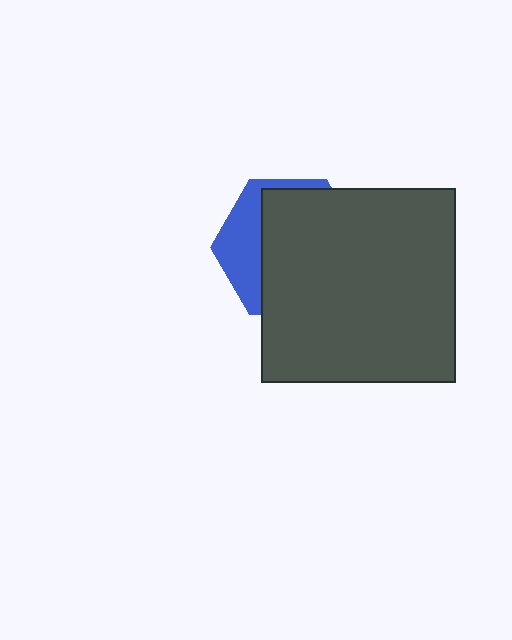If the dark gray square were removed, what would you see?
You would see the complete blue hexagon.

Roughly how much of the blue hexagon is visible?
A small part of it is visible (roughly 31%).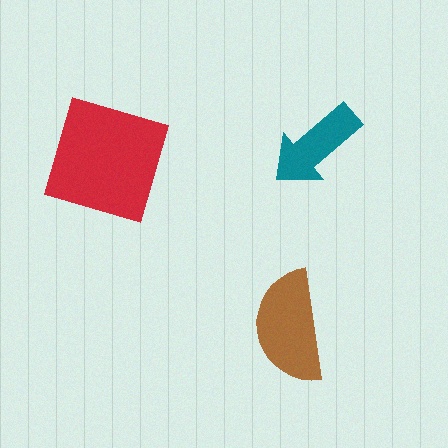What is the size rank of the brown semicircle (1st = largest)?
2nd.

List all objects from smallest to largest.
The teal arrow, the brown semicircle, the red square.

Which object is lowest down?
The brown semicircle is bottommost.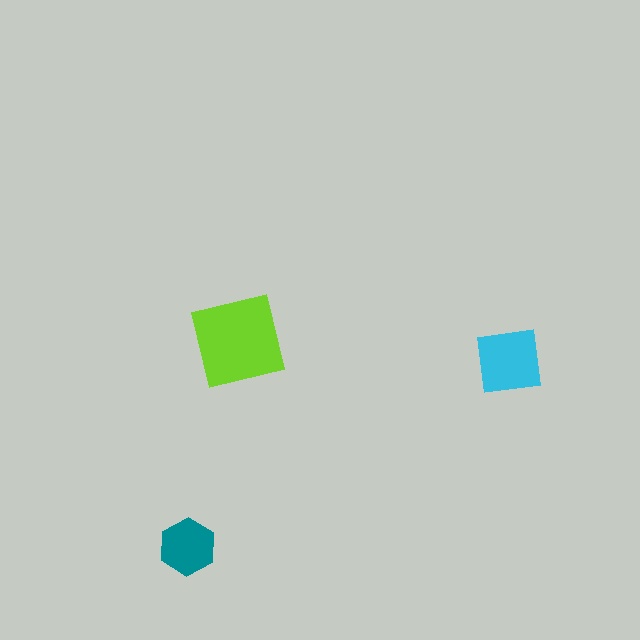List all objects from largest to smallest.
The lime square, the cyan square, the teal hexagon.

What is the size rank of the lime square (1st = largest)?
1st.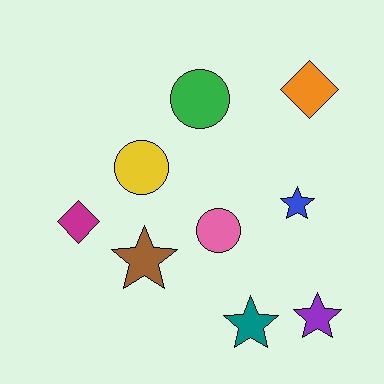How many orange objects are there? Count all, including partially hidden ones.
There is 1 orange object.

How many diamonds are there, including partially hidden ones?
There are 2 diamonds.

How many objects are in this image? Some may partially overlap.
There are 9 objects.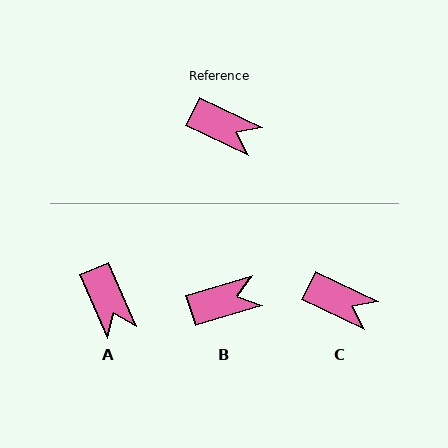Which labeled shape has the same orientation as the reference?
C.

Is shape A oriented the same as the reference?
No, it is off by about 41 degrees.